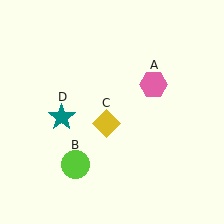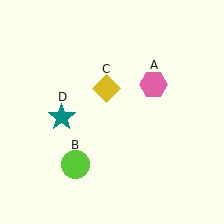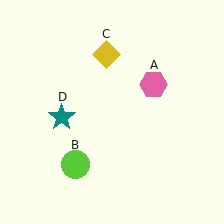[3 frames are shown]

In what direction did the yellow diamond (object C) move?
The yellow diamond (object C) moved up.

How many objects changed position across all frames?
1 object changed position: yellow diamond (object C).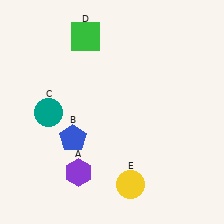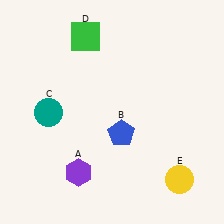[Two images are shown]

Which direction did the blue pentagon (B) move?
The blue pentagon (B) moved right.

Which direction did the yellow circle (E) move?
The yellow circle (E) moved right.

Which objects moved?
The objects that moved are: the blue pentagon (B), the yellow circle (E).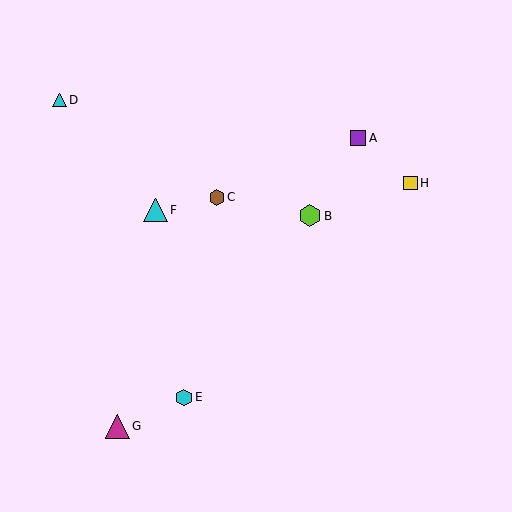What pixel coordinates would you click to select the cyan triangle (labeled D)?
Click at (60, 100) to select the cyan triangle D.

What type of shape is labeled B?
Shape B is a lime hexagon.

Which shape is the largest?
The magenta triangle (labeled G) is the largest.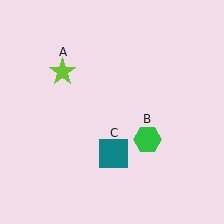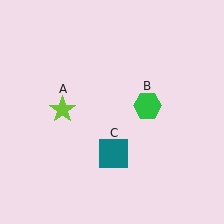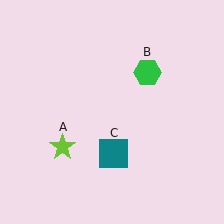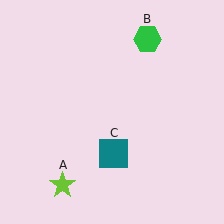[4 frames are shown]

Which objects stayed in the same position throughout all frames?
Teal square (object C) remained stationary.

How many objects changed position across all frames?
2 objects changed position: lime star (object A), green hexagon (object B).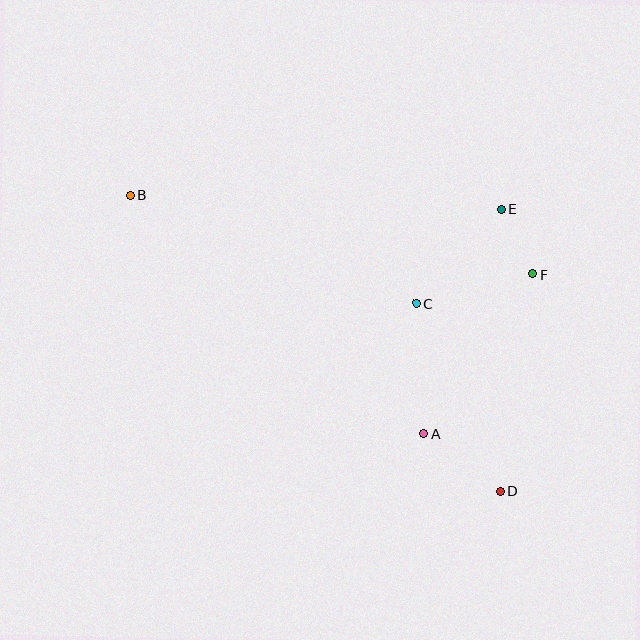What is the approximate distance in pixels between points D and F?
The distance between D and F is approximately 220 pixels.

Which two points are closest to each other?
Points E and F are closest to each other.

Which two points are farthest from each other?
Points B and D are farthest from each other.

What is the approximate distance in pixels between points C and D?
The distance between C and D is approximately 206 pixels.